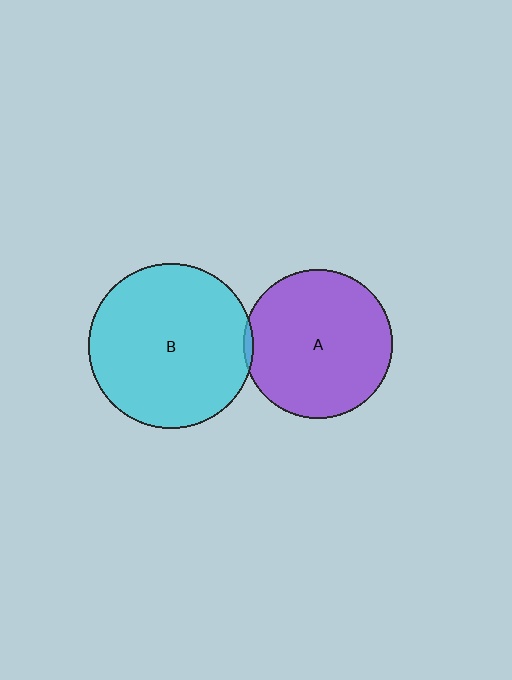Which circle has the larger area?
Circle B (cyan).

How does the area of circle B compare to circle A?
Approximately 1.2 times.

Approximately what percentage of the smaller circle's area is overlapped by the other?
Approximately 5%.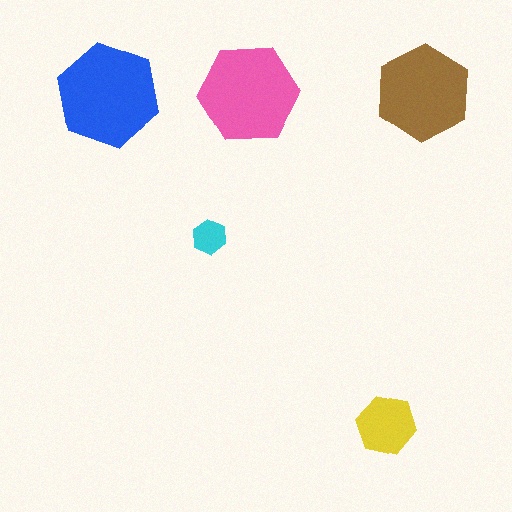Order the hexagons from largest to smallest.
the blue one, the pink one, the brown one, the yellow one, the cyan one.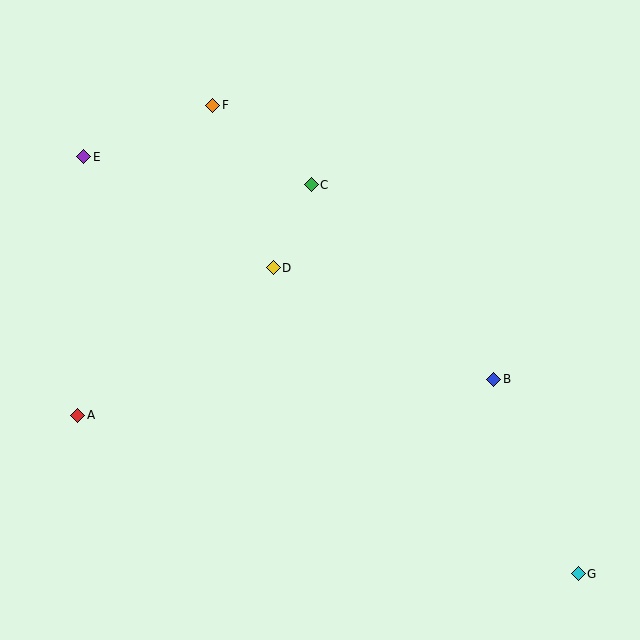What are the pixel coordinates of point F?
Point F is at (213, 105).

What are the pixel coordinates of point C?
Point C is at (311, 185).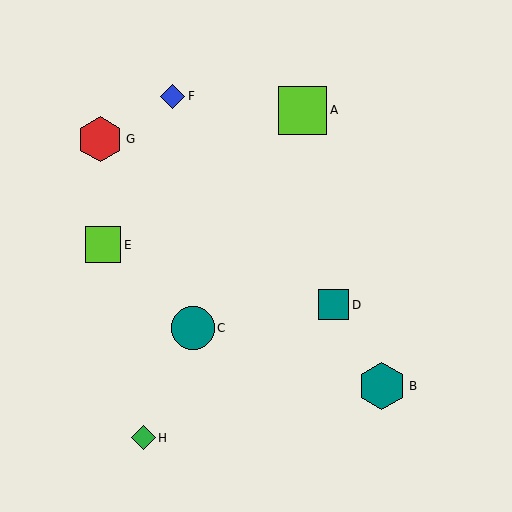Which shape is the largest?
The lime square (labeled A) is the largest.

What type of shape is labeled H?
Shape H is a green diamond.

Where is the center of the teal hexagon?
The center of the teal hexagon is at (382, 386).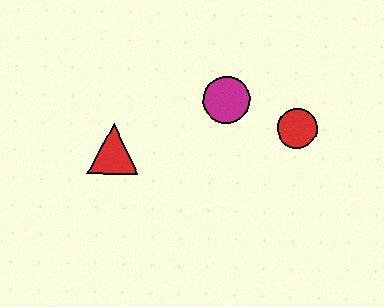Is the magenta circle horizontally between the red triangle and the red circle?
Yes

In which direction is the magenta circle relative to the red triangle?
The magenta circle is to the right of the red triangle.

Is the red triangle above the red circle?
No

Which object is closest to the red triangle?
The magenta circle is closest to the red triangle.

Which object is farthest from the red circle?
The red triangle is farthest from the red circle.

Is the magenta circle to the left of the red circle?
Yes